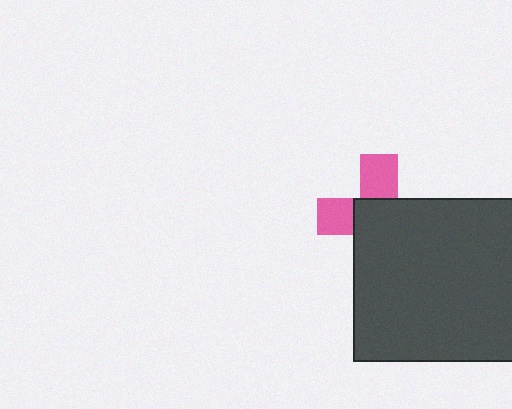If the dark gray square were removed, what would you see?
You would see the complete pink cross.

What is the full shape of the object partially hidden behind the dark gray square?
The partially hidden object is a pink cross.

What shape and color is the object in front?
The object in front is a dark gray square.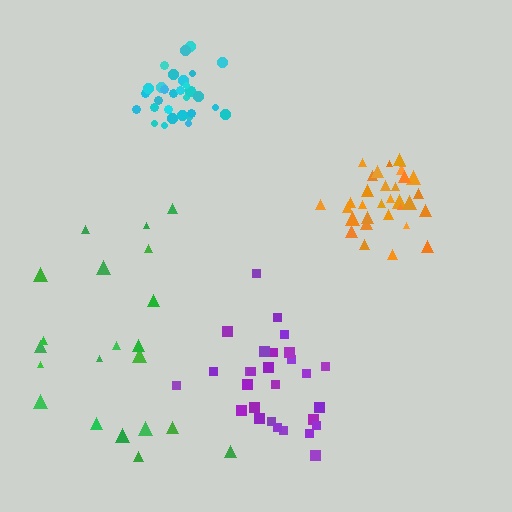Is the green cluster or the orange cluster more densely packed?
Orange.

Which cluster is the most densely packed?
Orange.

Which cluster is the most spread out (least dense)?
Green.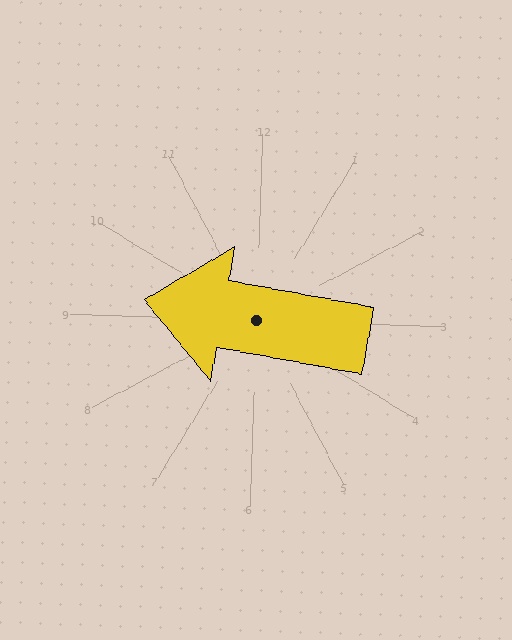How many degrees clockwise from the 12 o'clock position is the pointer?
Approximately 279 degrees.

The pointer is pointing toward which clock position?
Roughly 9 o'clock.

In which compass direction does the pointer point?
West.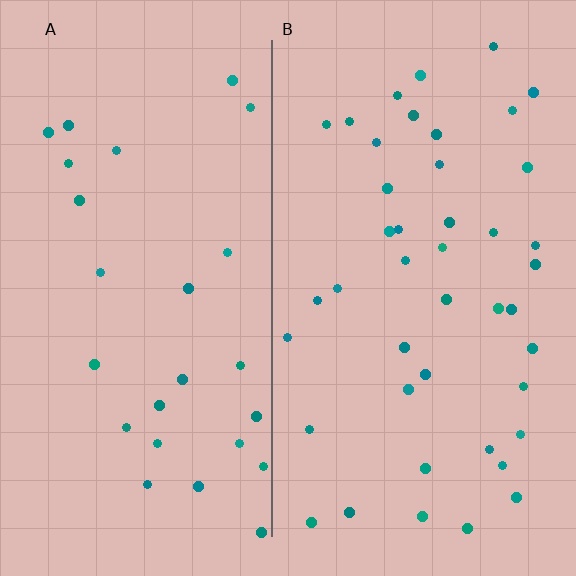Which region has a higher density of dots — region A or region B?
B (the right).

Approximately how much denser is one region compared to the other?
Approximately 1.7× — region B over region A.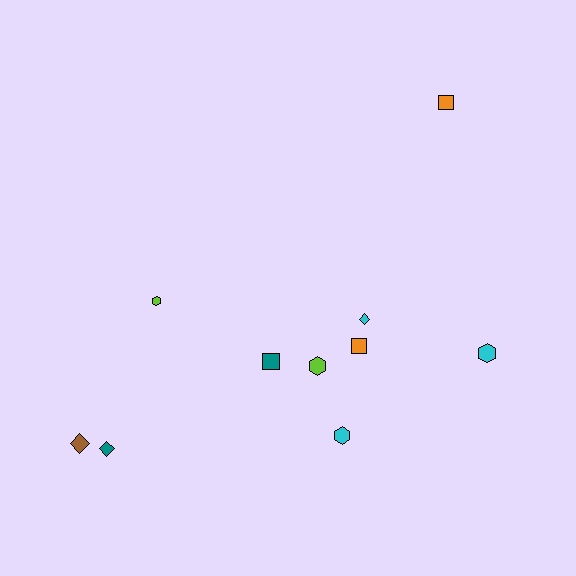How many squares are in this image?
There are 3 squares.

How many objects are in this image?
There are 10 objects.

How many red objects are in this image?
There are no red objects.